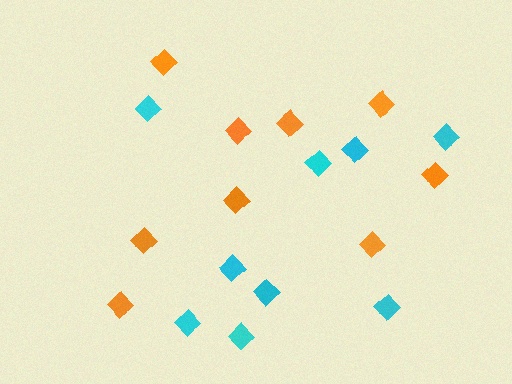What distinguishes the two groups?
There are 2 groups: one group of orange diamonds (9) and one group of cyan diamonds (9).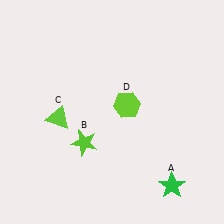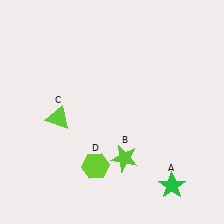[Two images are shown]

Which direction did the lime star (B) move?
The lime star (B) moved right.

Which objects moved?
The objects that moved are: the lime star (B), the lime hexagon (D).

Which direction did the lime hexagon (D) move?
The lime hexagon (D) moved down.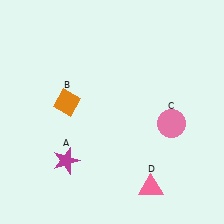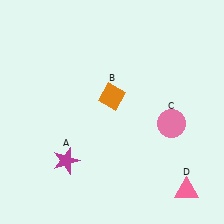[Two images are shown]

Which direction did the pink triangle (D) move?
The pink triangle (D) moved right.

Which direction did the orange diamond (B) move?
The orange diamond (B) moved right.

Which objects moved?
The objects that moved are: the orange diamond (B), the pink triangle (D).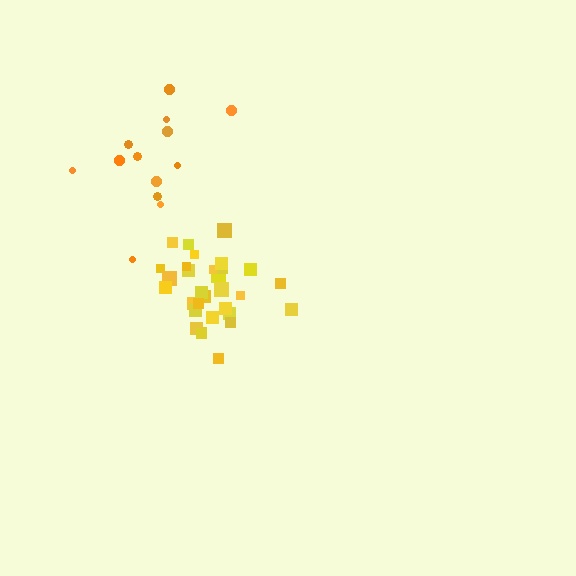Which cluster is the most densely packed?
Yellow.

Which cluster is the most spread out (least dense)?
Orange.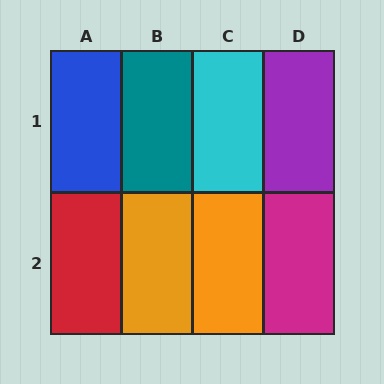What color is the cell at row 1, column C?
Cyan.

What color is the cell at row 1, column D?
Purple.